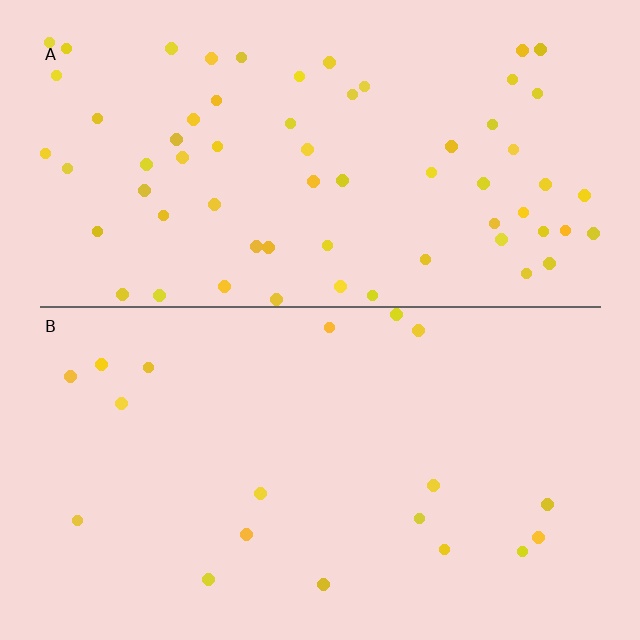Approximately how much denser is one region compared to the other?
Approximately 3.4× — region A over region B.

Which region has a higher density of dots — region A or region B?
A (the top).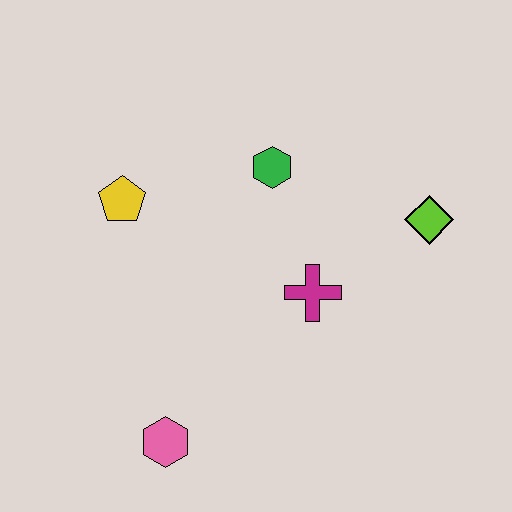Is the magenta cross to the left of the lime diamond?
Yes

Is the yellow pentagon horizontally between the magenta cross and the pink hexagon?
No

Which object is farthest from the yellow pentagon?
The lime diamond is farthest from the yellow pentagon.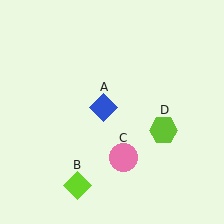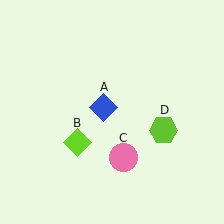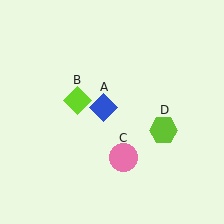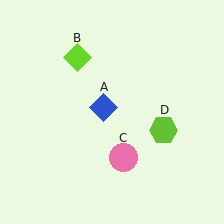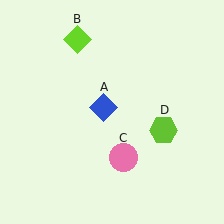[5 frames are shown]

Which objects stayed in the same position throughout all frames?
Blue diamond (object A) and pink circle (object C) and lime hexagon (object D) remained stationary.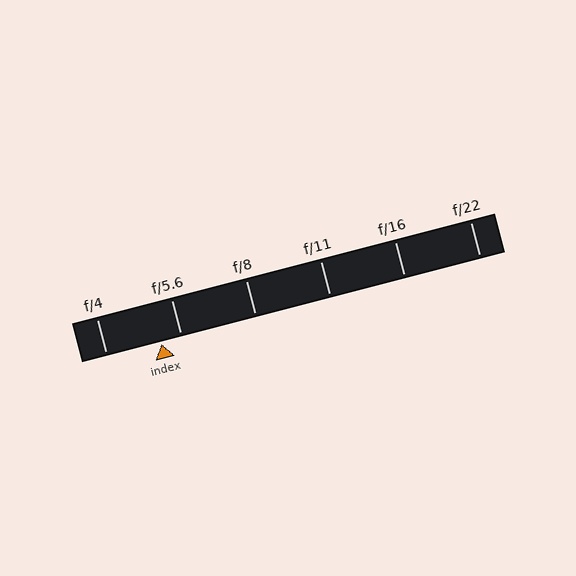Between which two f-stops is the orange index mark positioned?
The index mark is between f/4 and f/5.6.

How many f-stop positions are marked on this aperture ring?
There are 6 f-stop positions marked.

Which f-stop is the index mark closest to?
The index mark is closest to f/5.6.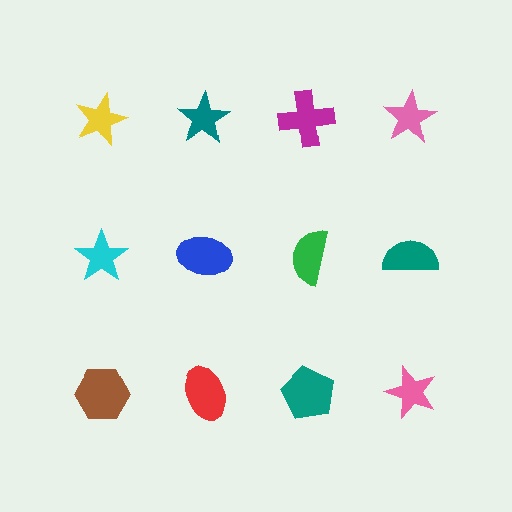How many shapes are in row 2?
4 shapes.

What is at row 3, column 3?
A teal pentagon.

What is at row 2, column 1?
A cyan star.